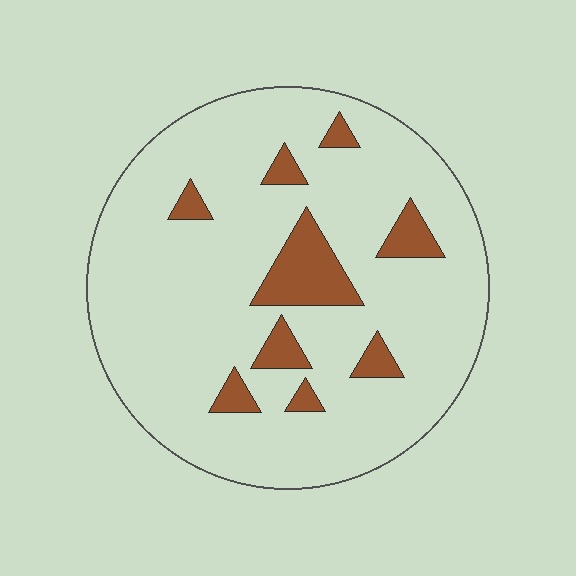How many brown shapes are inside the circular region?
9.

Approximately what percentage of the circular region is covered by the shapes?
Approximately 15%.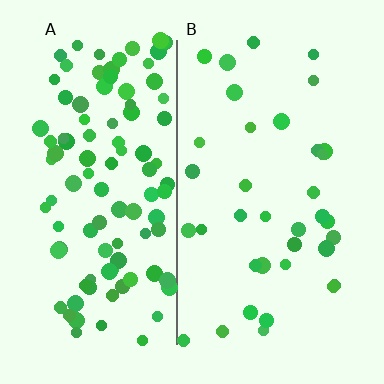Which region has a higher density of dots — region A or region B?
A (the left).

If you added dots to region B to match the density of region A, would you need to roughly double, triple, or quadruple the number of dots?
Approximately triple.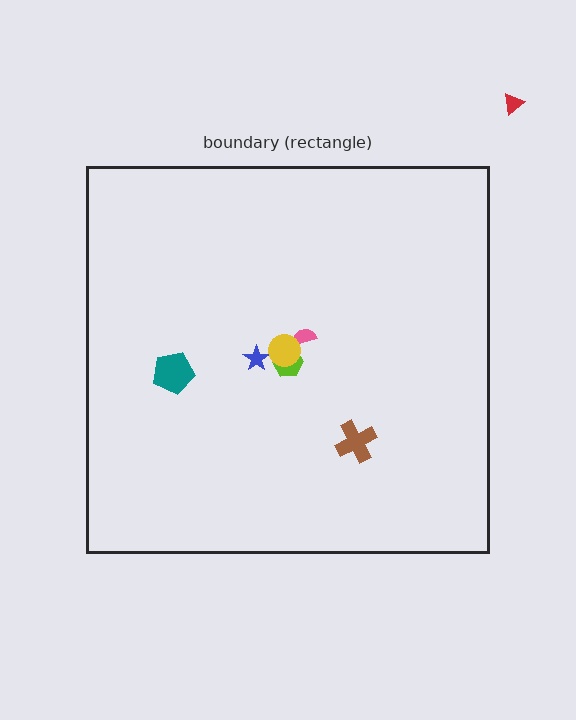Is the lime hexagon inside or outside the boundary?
Inside.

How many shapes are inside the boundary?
6 inside, 1 outside.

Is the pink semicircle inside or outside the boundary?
Inside.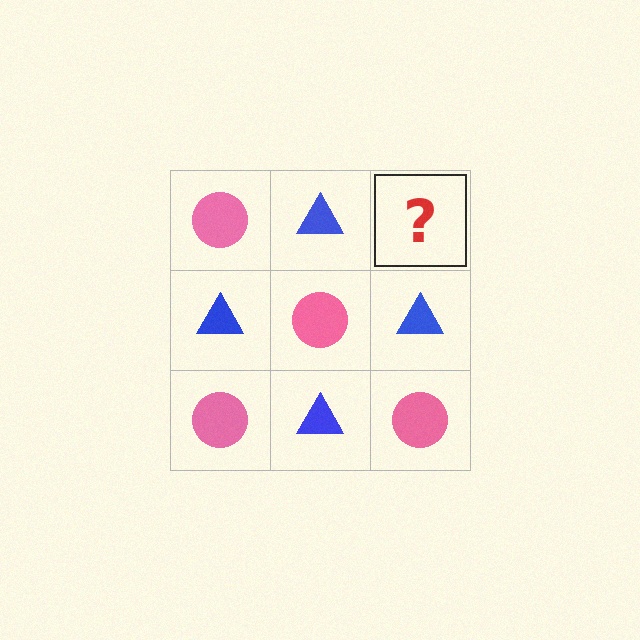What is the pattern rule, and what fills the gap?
The rule is that it alternates pink circle and blue triangle in a checkerboard pattern. The gap should be filled with a pink circle.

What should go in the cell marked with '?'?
The missing cell should contain a pink circle.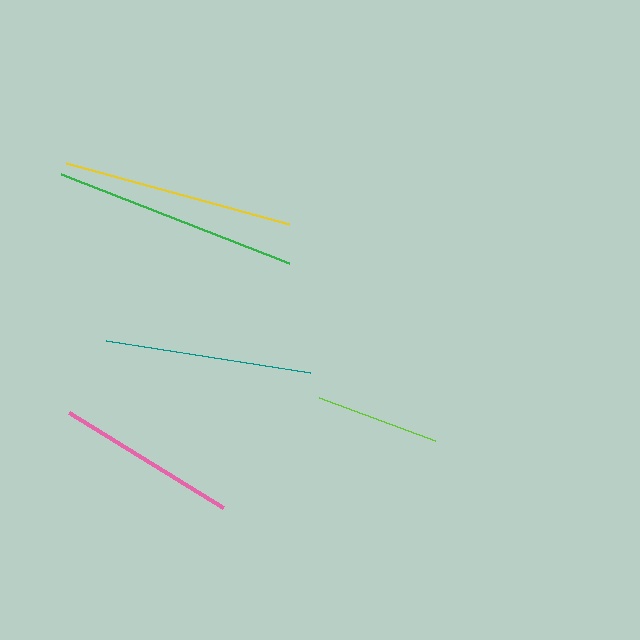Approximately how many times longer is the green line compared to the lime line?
The green line is approximately 2.0 times the length of the lime line.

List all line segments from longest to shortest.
From longest to shortest: green, yellow, teal, pink, lime.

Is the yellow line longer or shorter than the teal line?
The yellow line is longer than the teal line.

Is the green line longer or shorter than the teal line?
The green line is longer than the teal line.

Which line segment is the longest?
The green line is the longest at approximately 245 pixels.